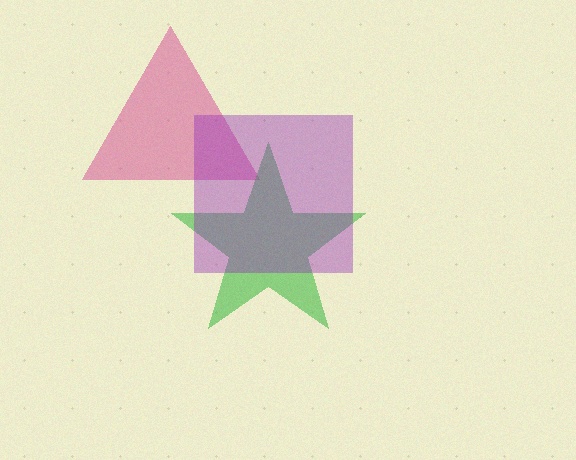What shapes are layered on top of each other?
The layered shapes are: a magenta triangle, a green star, a purple square.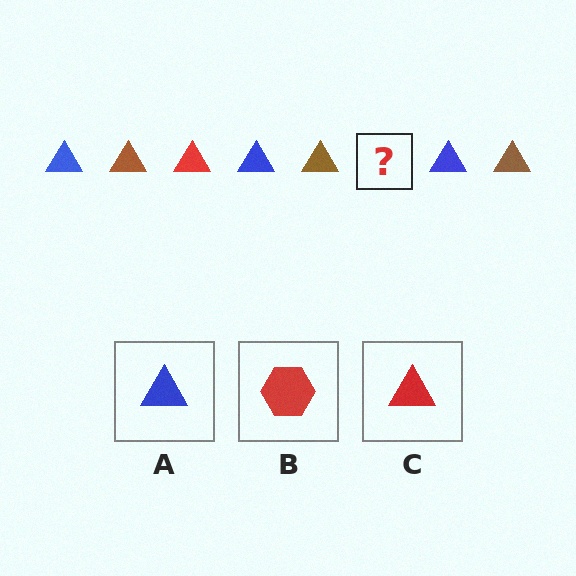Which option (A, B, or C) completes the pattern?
C.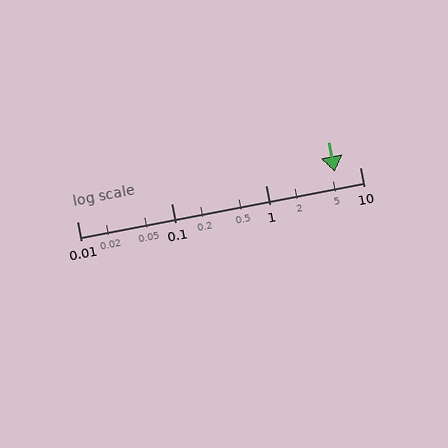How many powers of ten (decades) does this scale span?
The scale spans 3 decades, from 0.01 to 10.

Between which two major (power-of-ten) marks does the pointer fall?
The pointer is between 1 and 10.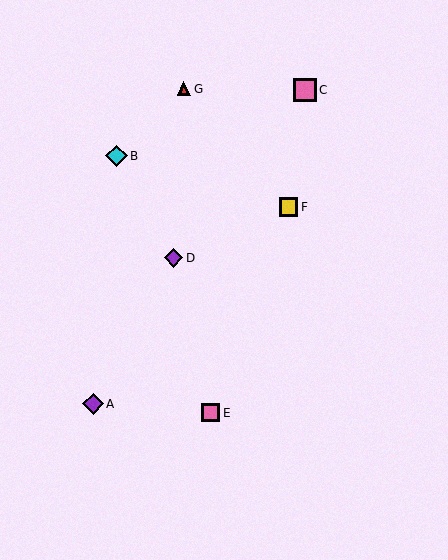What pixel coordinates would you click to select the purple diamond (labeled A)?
Click at (93, 404) to select the purple diamond A.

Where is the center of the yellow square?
The center of the yellow square is at (289, 207).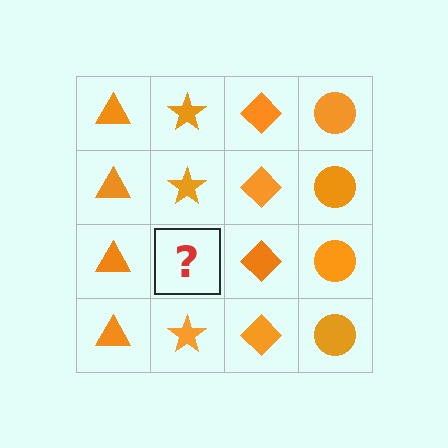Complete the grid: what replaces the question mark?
The question mark should be replaced with an orange star.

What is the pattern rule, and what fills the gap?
The rule is that each column has a consistent shape. The gap should be filled with an orange star.